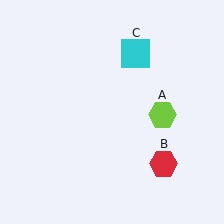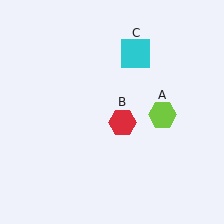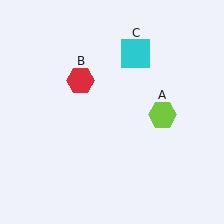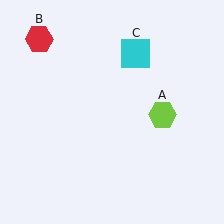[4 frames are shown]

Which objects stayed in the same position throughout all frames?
Lime hexagon (object A) and cyan square (object C) remained stationary.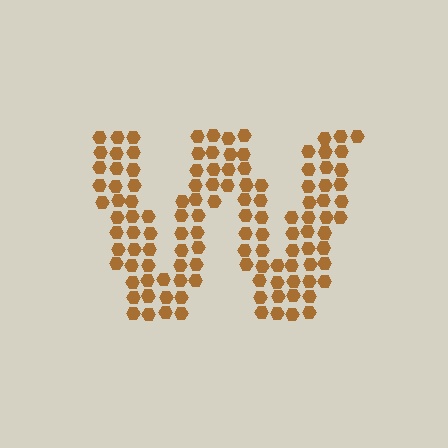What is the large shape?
The large shape is the letter W.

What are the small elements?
The small elements are hexagons.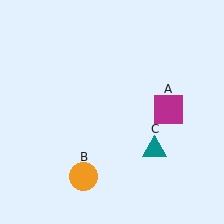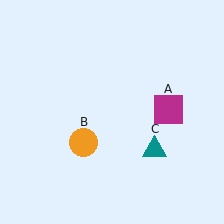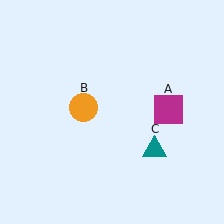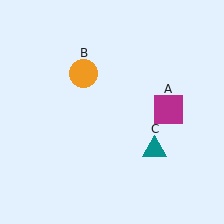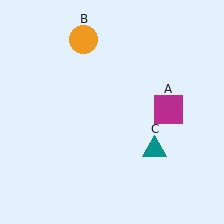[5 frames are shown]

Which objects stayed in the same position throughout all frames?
Magenta square (object A) and teal triangle (object C) remained stationary.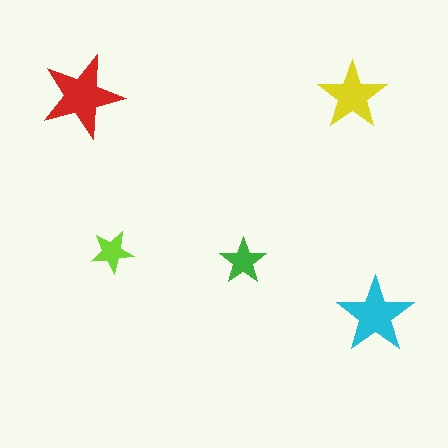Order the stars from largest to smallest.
the red one, the cyan one, the yellow one, the green one, the lime one.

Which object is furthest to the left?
The red star is leftmost.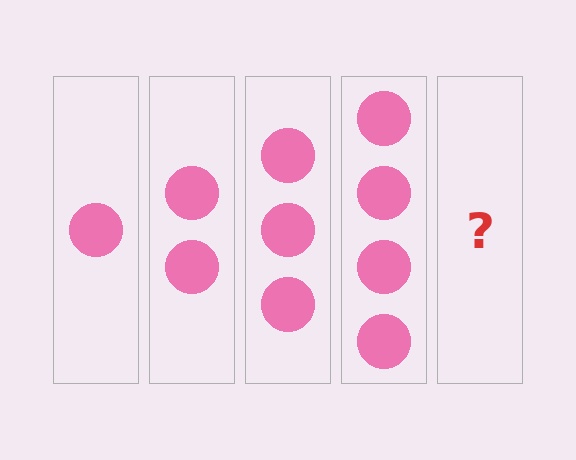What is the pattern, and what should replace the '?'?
The pattern is that each step adds one more circle. The '?' should be 5 circles.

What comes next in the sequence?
The next element should be 5 circles.